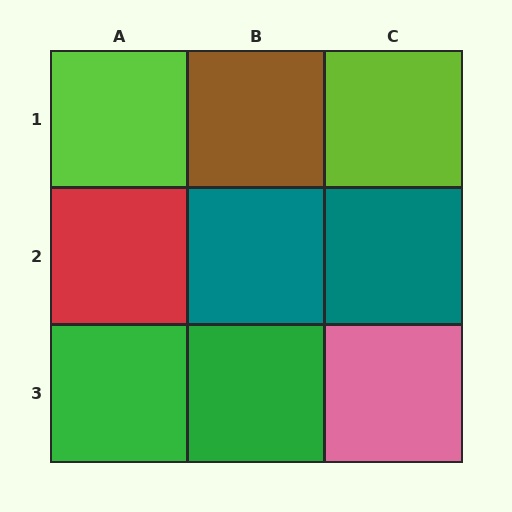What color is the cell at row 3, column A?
Green.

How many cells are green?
2 cells are green.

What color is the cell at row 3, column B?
Green.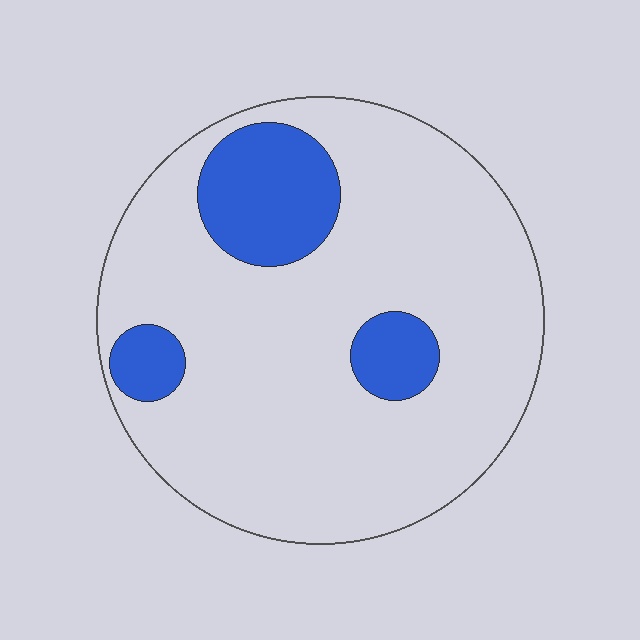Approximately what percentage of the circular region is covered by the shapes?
Approximately 15%.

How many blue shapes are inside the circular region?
3.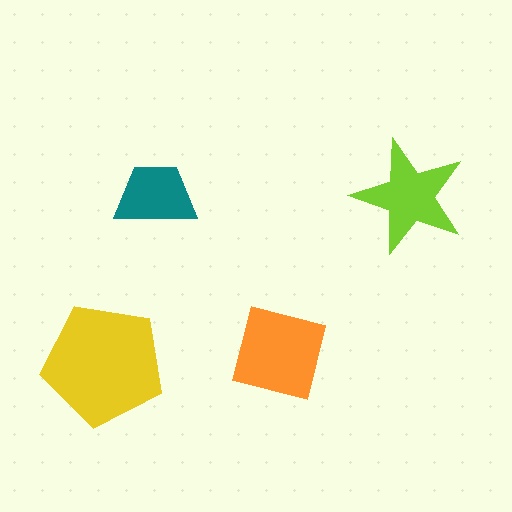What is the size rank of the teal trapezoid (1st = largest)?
4th.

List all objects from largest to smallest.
The yellow pentagon, the orange square, the lime star, the teal trapezoid.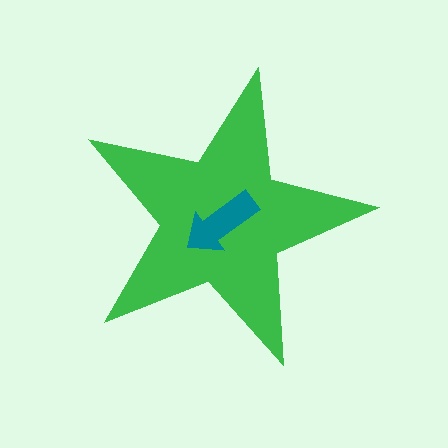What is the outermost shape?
The green star.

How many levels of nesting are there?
2.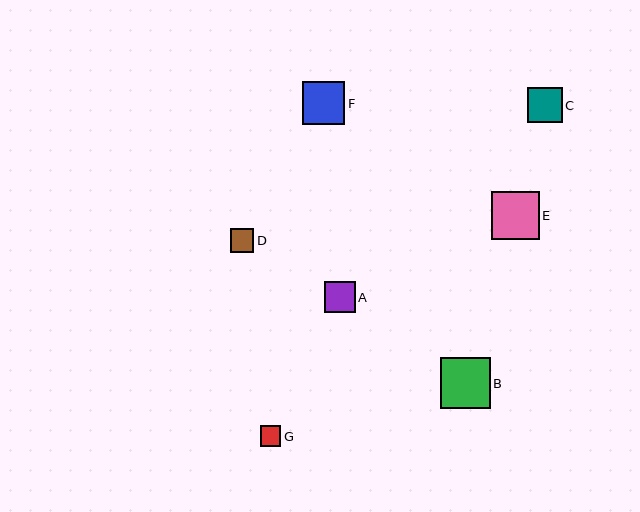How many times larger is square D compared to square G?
Square D is approximately 1.2 times the size of square G.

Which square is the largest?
Square B is the largest with a size of approximately 50 pixels.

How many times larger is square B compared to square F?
Square B is approximately 1.2 times the size of square F.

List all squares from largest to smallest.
From largest to smallest: B, E, F, C, A, D, G.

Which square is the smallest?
Square G is the smallest with a size of approximately 21 pixels.